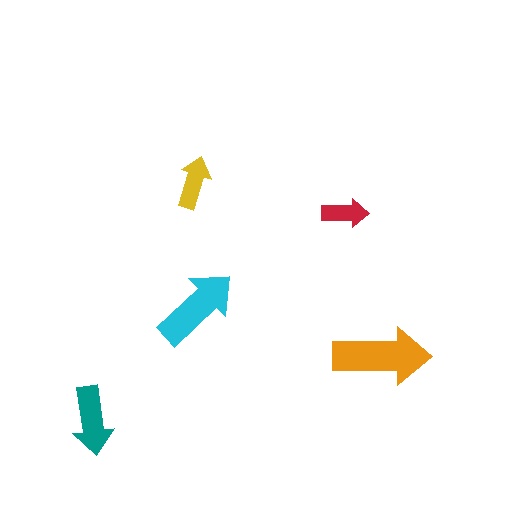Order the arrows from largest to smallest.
the orange one, the cyan one, the teal one, the yellow one, the red one.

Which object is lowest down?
The teal arrow is bottommost.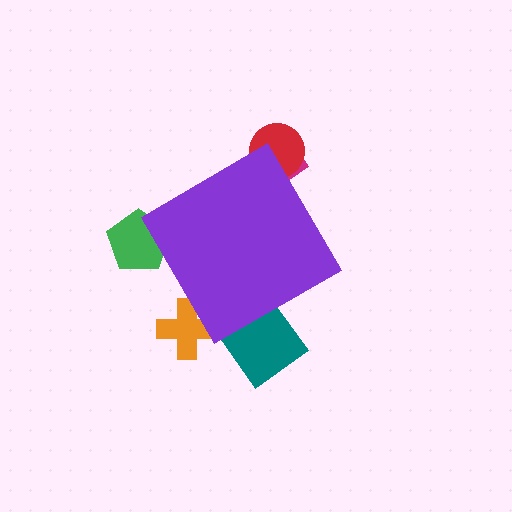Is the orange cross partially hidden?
Yes, the orange cross is partially hidden behind the purple diamond.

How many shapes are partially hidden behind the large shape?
5 shapes are partially hidden.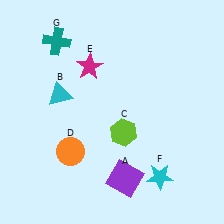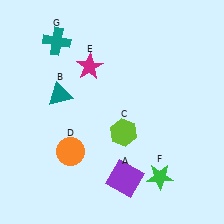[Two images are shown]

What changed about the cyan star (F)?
In Image 1, F is cyan. In Image 2, it changed to green.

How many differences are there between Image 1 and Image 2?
There are 2 differences between the two images.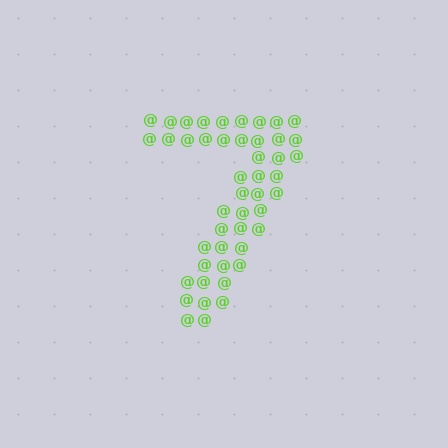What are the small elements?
The small elements are at signs.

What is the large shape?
The large shape is the digit 7.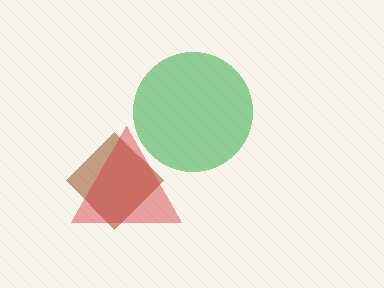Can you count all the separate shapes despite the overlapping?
Yes, there are 3 separate shapes.